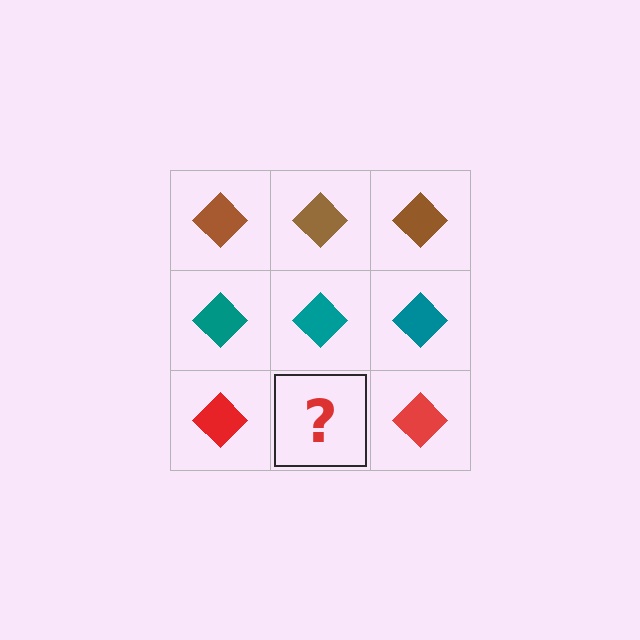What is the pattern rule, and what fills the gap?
The rule is that each row has a consistent color. The gap should be filled with a red diamond.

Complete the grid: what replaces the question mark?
The question mark should be replaced with a red diamond.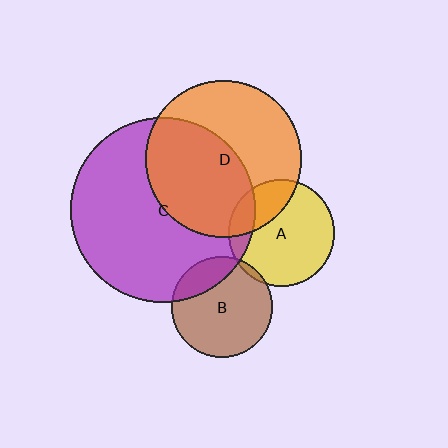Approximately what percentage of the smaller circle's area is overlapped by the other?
Approximately 25%.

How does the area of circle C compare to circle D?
Approximately 1.4 times.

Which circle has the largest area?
Circle C (purple).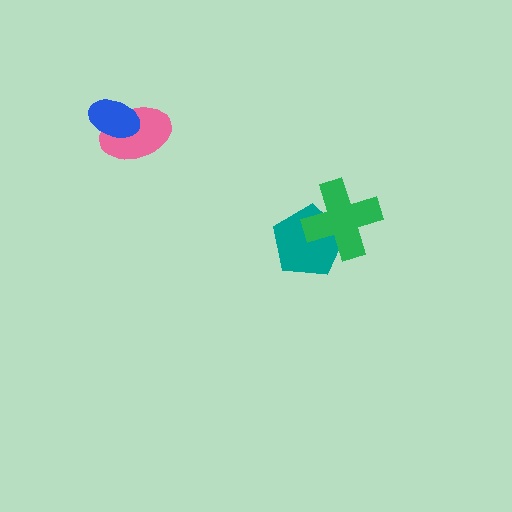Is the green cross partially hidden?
No, no other shape covers it.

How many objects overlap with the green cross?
1 object overlaps with the green cross.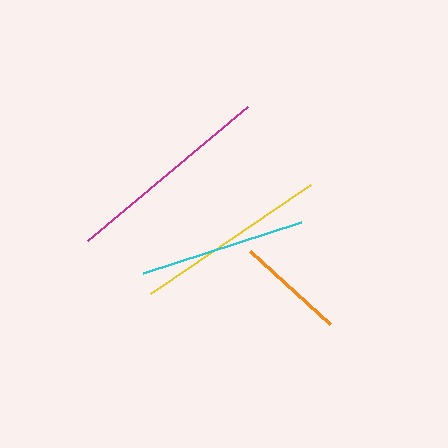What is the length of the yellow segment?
The yellow segment is approximately 194 pixels long.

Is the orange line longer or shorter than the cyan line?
The cyan line is longer than the orange line.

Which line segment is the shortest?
The orange line is the shortest at approximately 108 pixels.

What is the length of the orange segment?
The orange segment is approximately 108 pixels long.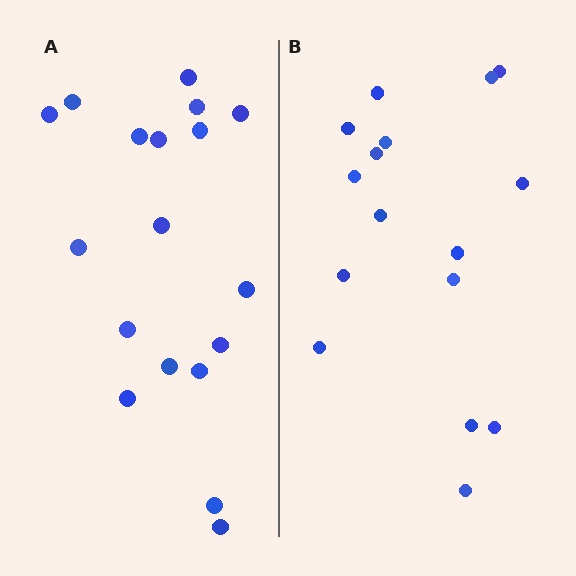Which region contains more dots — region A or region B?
Region A (the left region) has more dots.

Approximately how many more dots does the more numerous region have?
Region A has just a few more — roughly 2 or 3 more dots than region B.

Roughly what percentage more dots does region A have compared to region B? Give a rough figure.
About 10% more.